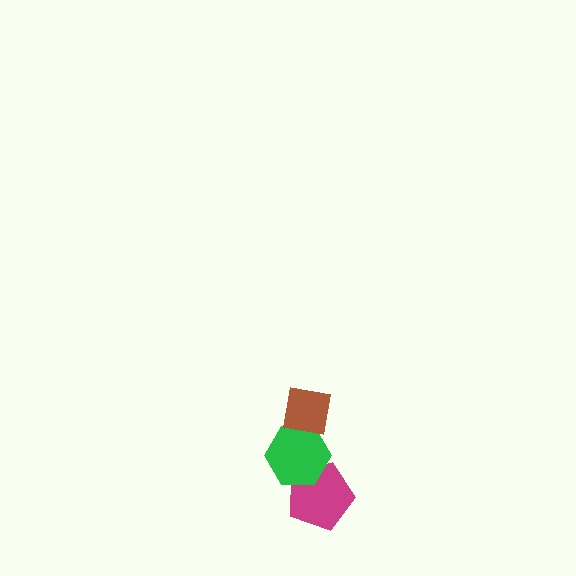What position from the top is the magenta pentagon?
The magenta pentagon is 3rd from the top.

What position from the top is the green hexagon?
The green hexagon is 2nd from the top.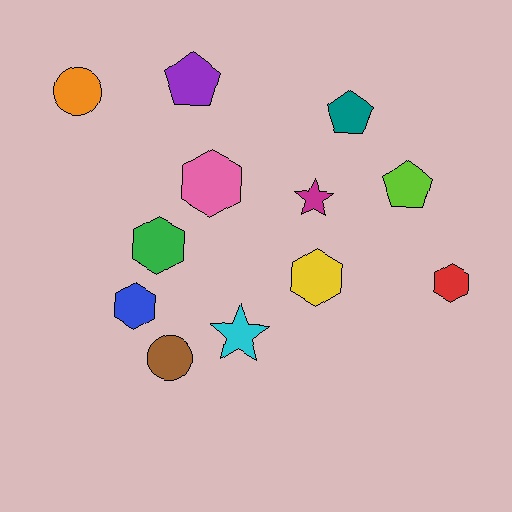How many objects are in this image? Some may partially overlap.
There are 12 objects.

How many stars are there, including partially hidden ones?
There are 2 stars.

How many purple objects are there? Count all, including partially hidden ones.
There is 1 purple object.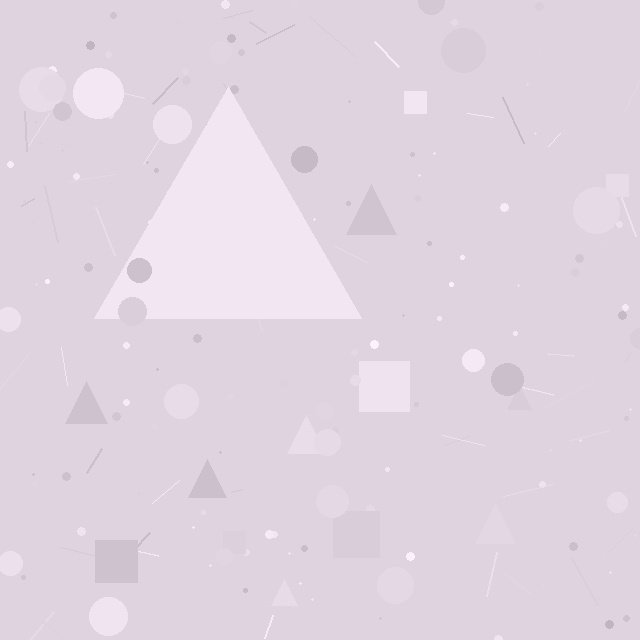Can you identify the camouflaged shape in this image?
The camouflaged shape is a triangle.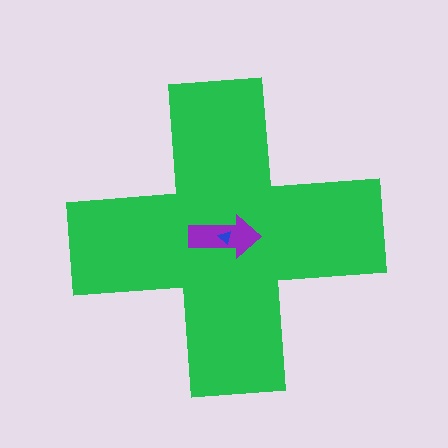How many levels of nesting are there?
3.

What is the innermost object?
The blue triangle.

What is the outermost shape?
The green cross.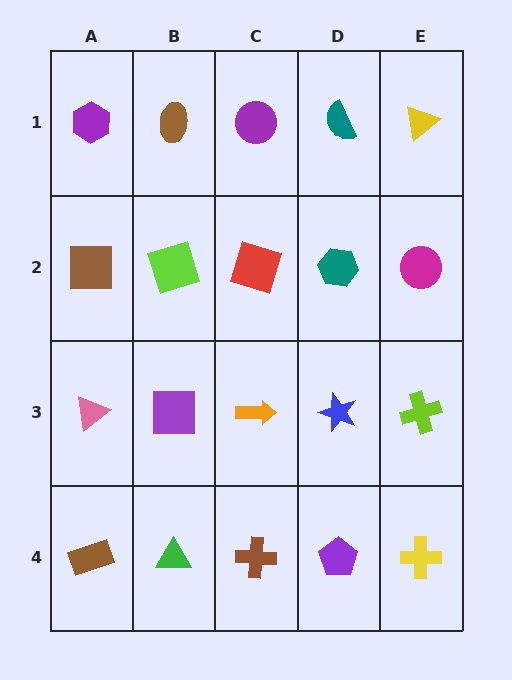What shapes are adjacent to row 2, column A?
A purple hexagon (row 1, column A), a pink triangle (row 3, column A), a lime square (row 2, column B).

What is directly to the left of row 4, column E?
A purple pentagon.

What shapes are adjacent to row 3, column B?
A lime square (row 2, column B), a green triangle (row 4, column B), a pink triangle (row 3, column A), an orange arrow (row 3, column C).